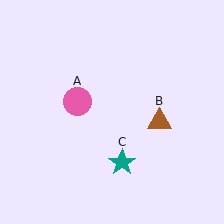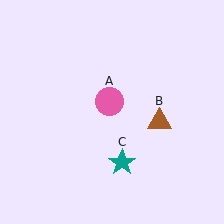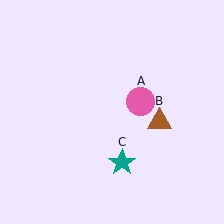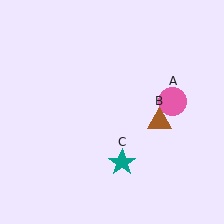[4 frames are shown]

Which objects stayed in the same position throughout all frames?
Brown triangle (object B) and teal star (object C) remained stationary.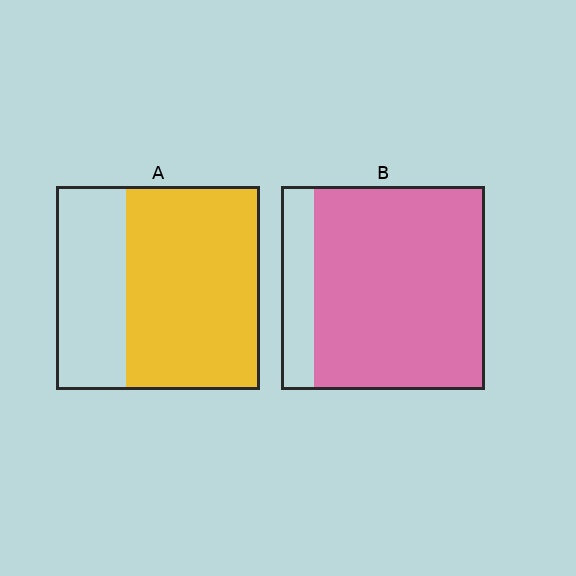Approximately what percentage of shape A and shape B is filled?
A is approximately 65% and B is approximately 85%.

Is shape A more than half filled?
Yes.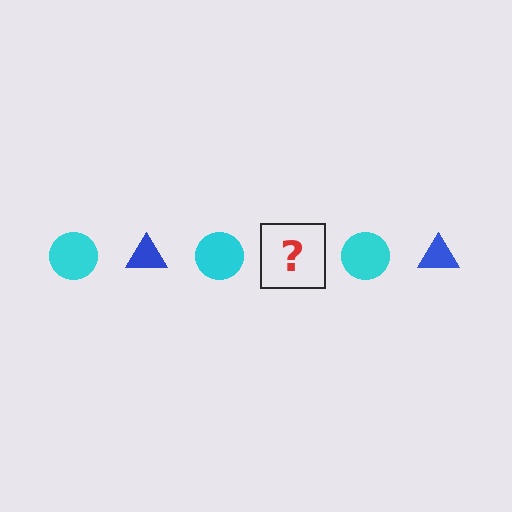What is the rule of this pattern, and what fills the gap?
The rule is that the pattern alternates between cyan circle and blue triangle. The gap should be filled with a blue triangle.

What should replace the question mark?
The question mark should be replaced with a blue triangle.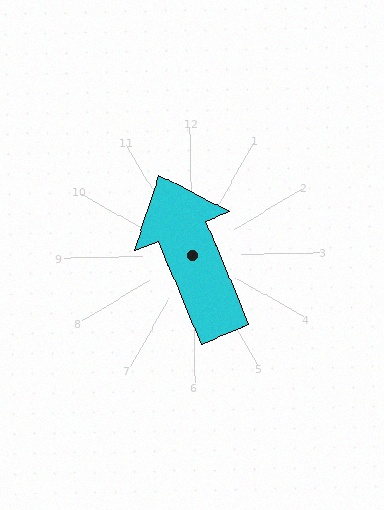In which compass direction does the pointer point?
North.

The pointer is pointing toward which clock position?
Roughly 11 o'clock.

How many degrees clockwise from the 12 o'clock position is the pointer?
Approximately 339 degrees.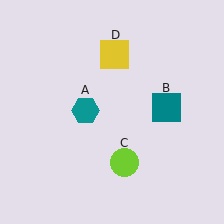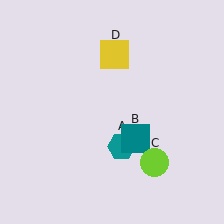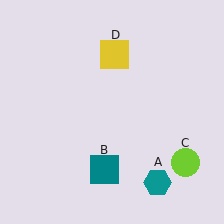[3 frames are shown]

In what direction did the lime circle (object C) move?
The lime circle (object C) moved right.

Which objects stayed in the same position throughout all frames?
Yellow square (object D) remained stationary.